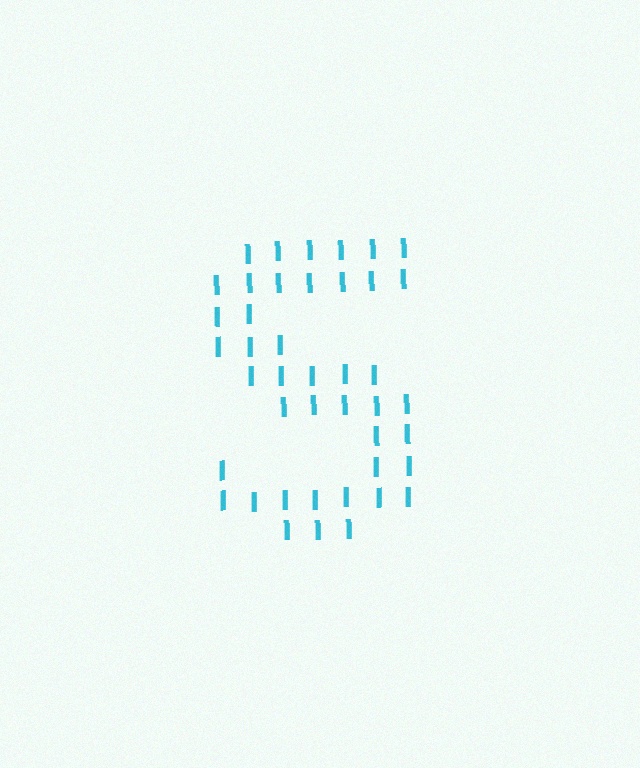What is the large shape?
The large shape is the letter S.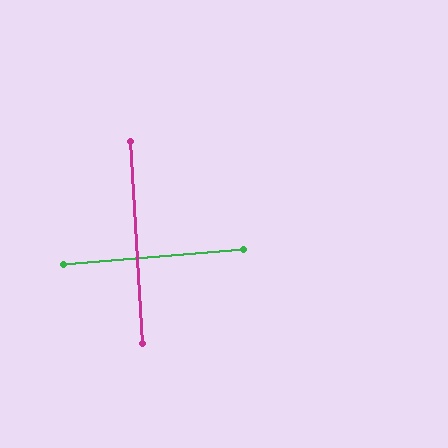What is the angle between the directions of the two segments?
Approximately 89 degrees.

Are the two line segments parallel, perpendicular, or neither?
Perpendicular — they meet at approximately 89°.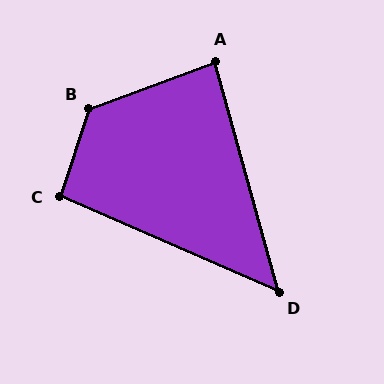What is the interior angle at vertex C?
Approximately 95 degrees (obtuse).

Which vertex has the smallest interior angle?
D, at approximately 51 degrees.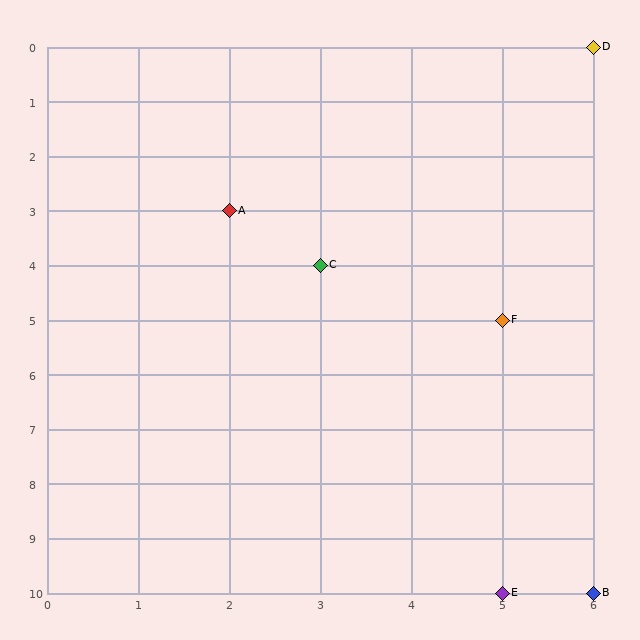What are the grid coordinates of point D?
Point D is at grid coordinates (6, 0).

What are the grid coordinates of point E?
Point E is at grid coordinates (5, 10).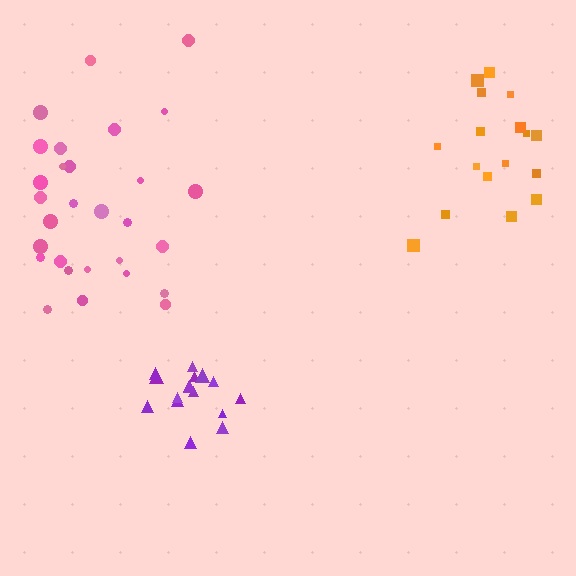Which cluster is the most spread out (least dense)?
Pink.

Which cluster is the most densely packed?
Purple.